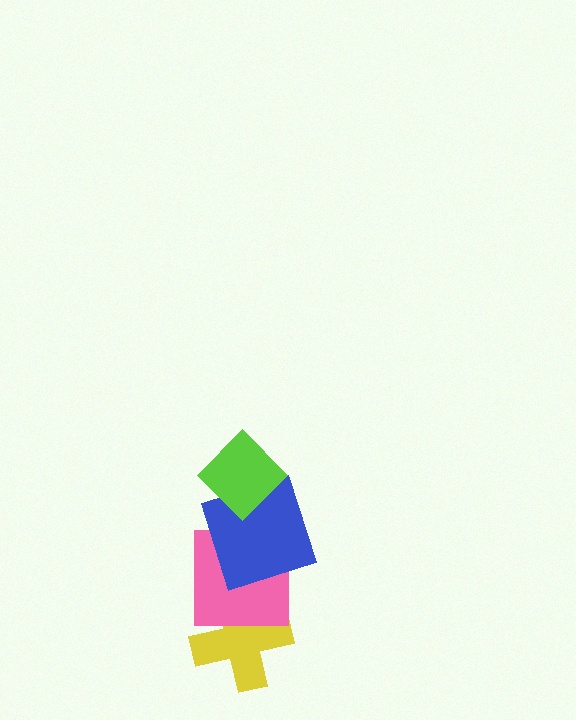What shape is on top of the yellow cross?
The pink square is on top of the yellow cross.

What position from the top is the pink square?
The pink square is 3rd from the top.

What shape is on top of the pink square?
The blue square is on top of the pink square.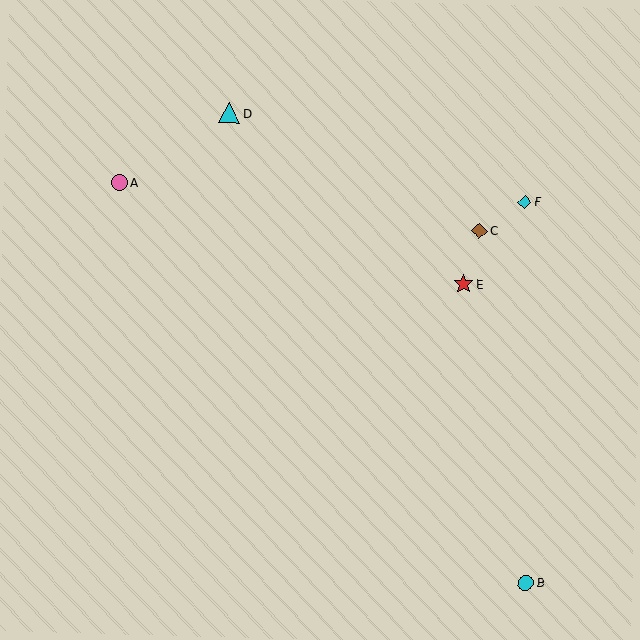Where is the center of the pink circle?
The center of the pink circle is at (119, 183).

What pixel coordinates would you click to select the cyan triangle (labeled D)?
Click at (229, 113) to select the cyan triangle D.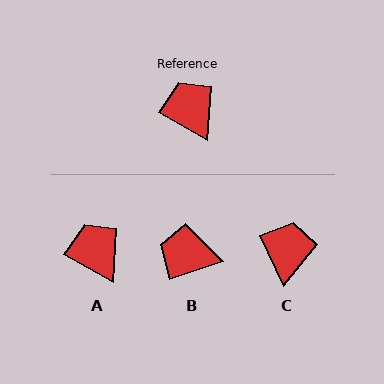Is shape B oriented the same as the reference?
No, it is off by about 49 degrees.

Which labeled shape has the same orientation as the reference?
A.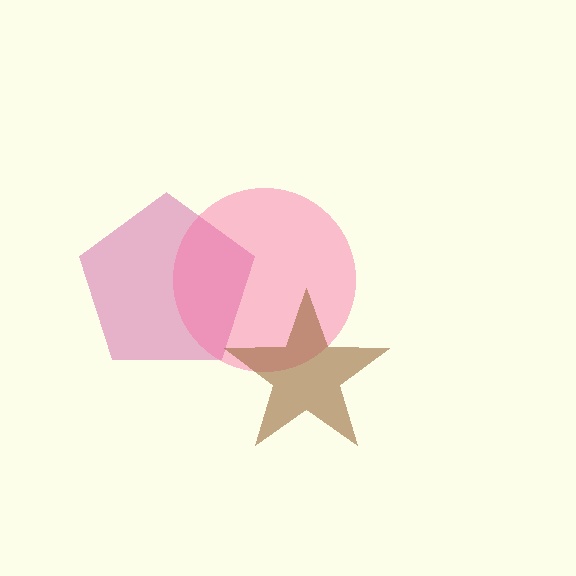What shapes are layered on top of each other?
The layered shapes are: a magenta pentagon, a pink circle, a brown star.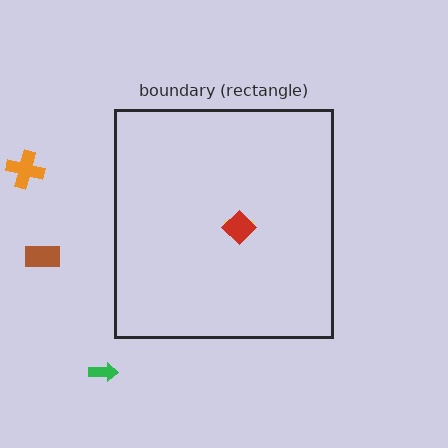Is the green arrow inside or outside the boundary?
Outside.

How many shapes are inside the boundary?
2 inside, 3 outside.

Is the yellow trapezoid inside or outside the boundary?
Inside.